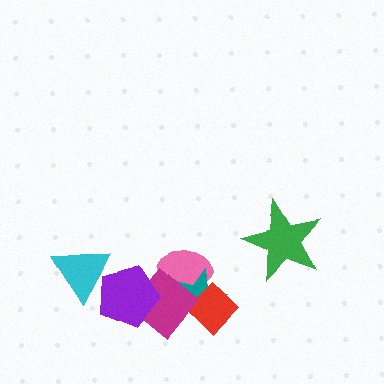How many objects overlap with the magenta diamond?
4 objects overlap with the magenta diamond.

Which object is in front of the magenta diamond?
The purple pentagon is in front of the magenta diamond.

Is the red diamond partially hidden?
Yes, it is partially covered by another shape.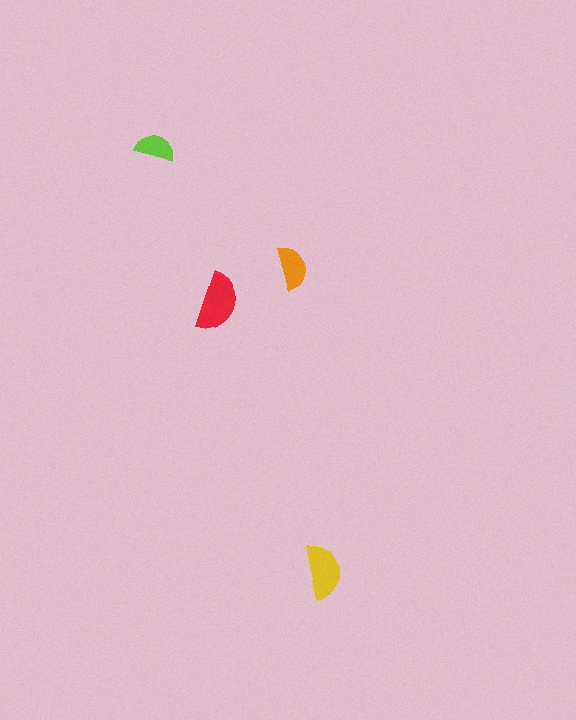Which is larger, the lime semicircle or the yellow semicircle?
The yellow one.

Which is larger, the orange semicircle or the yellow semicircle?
The yellow one.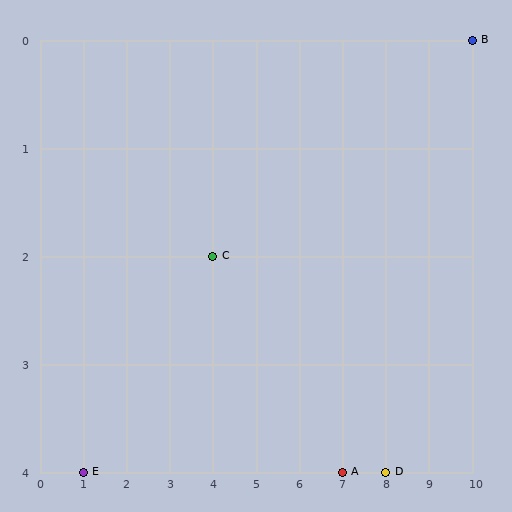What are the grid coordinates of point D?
Point D is at grid coordinates (8, 4).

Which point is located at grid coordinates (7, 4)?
Point A is at (7, 4).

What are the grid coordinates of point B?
Point B is at grid coordinates (10, 0).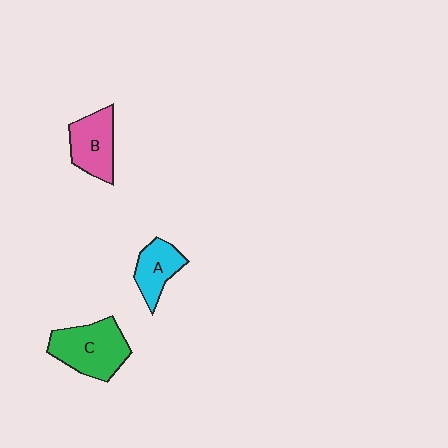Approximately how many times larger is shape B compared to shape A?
Approximately 1.2 times.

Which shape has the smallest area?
Shape A (cyan).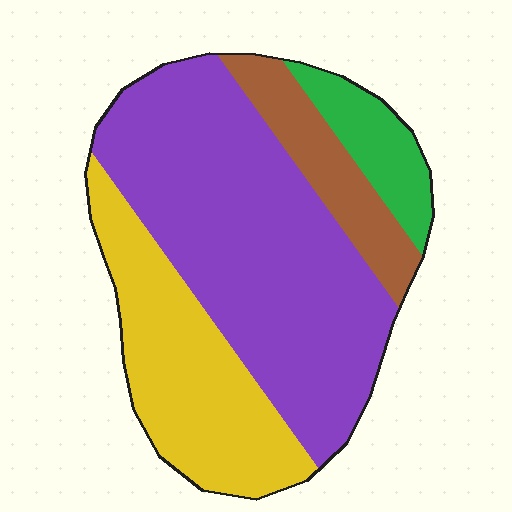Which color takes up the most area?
Purple, at roughly 50%.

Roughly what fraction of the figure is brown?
Brown covers 12% of the figure.